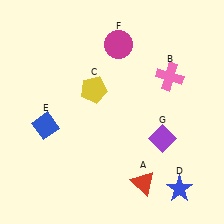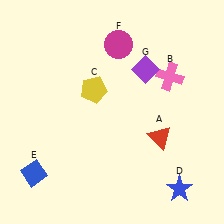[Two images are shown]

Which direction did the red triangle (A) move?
The red triangle (A) moved up.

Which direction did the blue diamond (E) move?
The blue diamond (E) moved down.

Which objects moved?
The objects that moved are: the red triangle (A), the blue diamond (E), the purple diamond (G).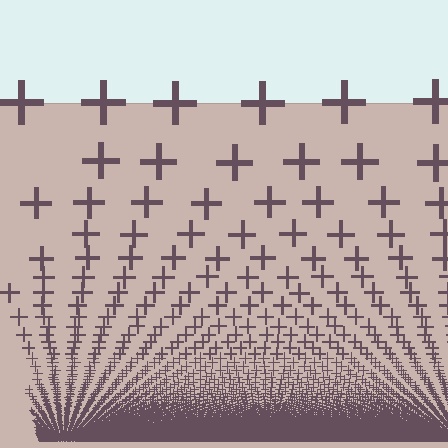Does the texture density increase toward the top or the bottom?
Density increases toward the bottom.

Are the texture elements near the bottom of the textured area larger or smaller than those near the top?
Smaller. The gradient is inverted — elements near the bottom are smaller and denser.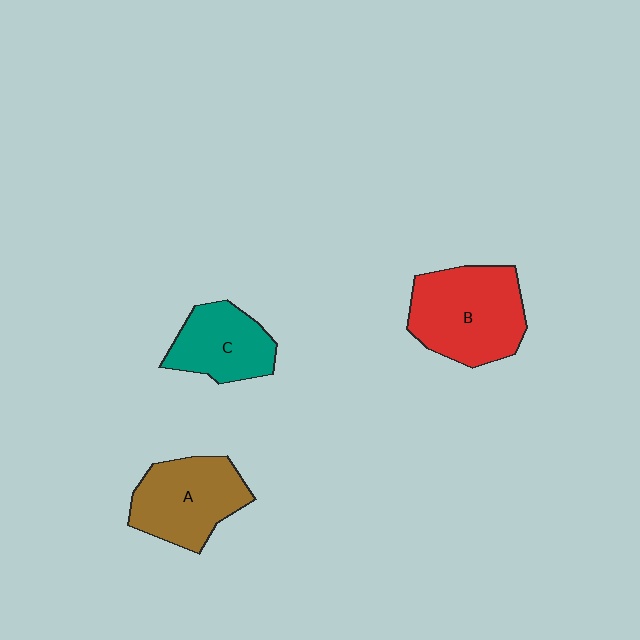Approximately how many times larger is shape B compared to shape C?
Approximately 1.5 times.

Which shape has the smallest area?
Shape C (teal).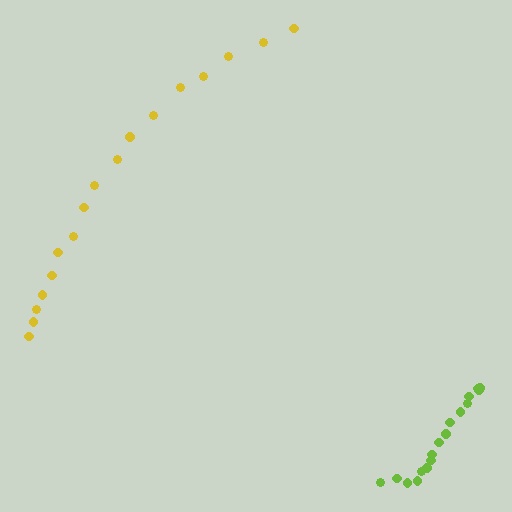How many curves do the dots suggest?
There are 2 distinct paths.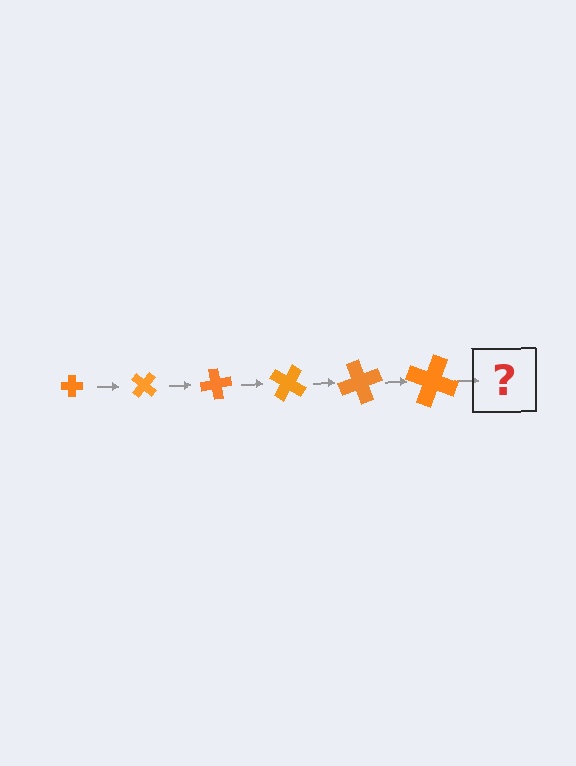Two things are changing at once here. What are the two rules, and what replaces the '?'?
The two rules are that the cross grows larger each step and it rotates 40 degrees each step. The '?' should be a cross, larger than the previous one and rotated 240 degrees from the start.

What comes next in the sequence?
The next element should be a cross, larger than the previous one and rotated 240 degrees from the start.